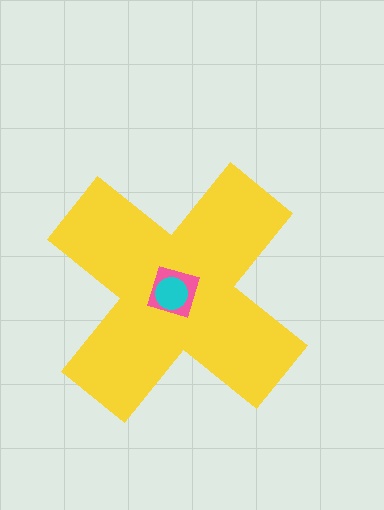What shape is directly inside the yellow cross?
The pink diamond.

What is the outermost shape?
The yellow cross.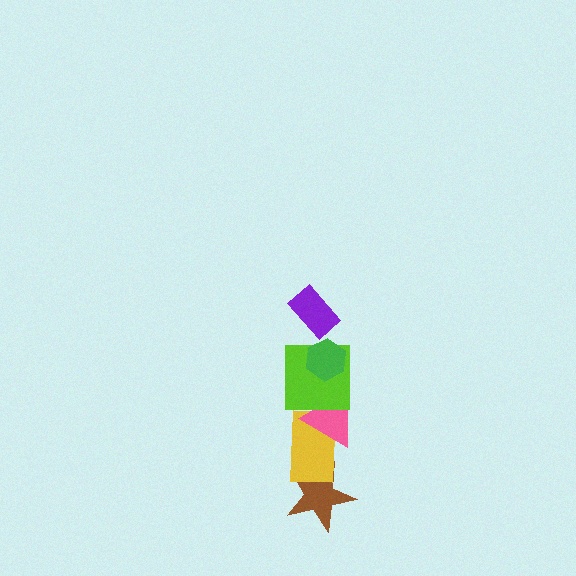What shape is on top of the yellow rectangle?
The pink triangle is on top of the yellow rectangle.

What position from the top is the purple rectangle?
The purple rectangle is 1st from the top.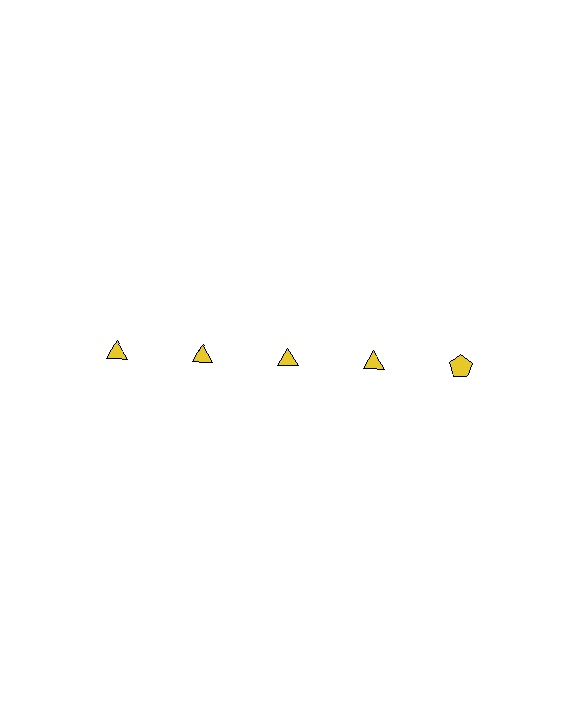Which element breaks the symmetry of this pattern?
The yellow pentagon in the top row, rightmost column breaks the symmetry. All other shapes are yellow triangles.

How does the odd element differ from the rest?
It has a different shape: pentagon instead of triangle.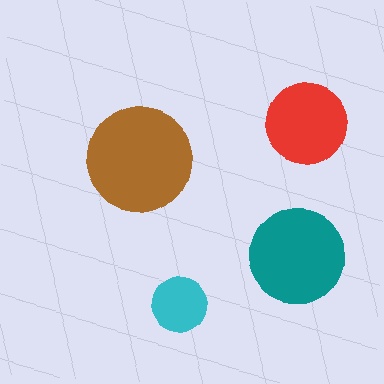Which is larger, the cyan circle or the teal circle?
The teal one.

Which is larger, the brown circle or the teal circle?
The brown one.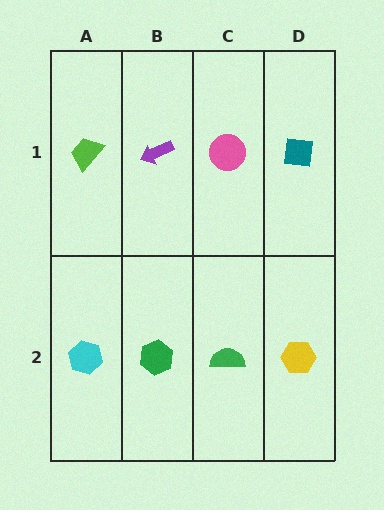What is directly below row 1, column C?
A green semicircle.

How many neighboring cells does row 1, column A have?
2.